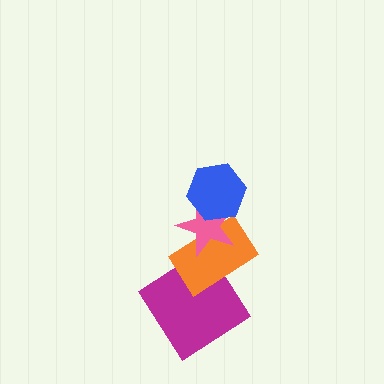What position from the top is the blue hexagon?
The blue hexagon is 1st from the top.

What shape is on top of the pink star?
The blue hexagon is on top of the pink star.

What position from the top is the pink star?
The pink star is 2nd from the top.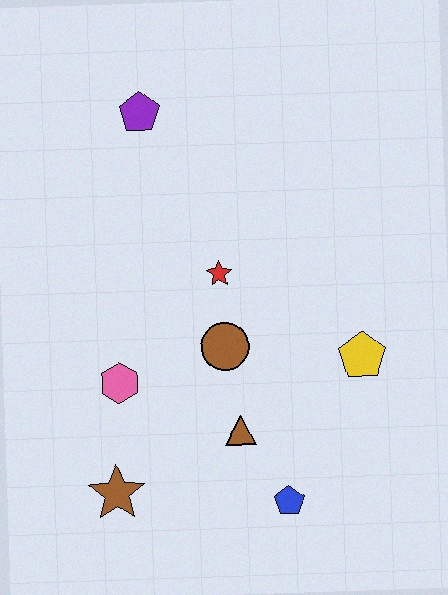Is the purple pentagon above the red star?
Yes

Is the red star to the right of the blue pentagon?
No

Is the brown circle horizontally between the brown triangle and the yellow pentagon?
No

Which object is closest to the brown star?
The pink hexagon is closest to the brown star.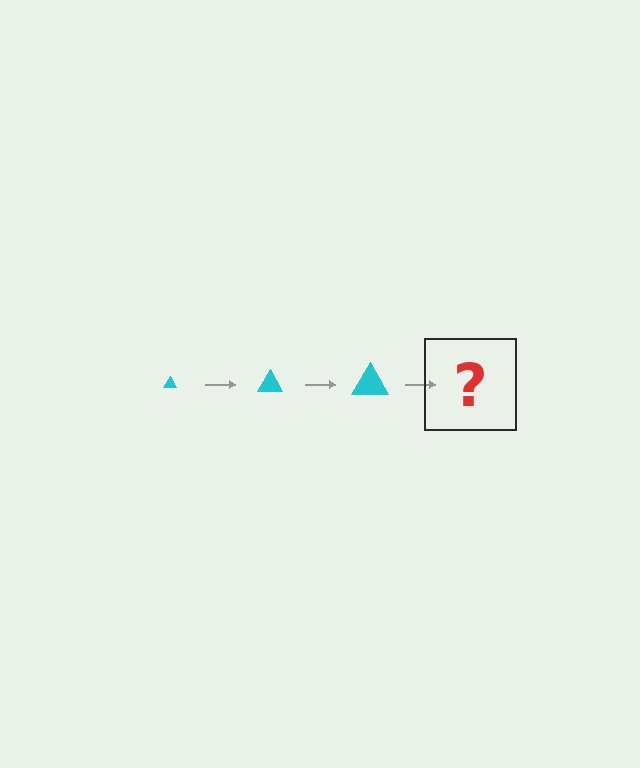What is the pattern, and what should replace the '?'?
The pattern is that the triangle gets progressively larger each step. The '?' should be a cyan triangle, larger than the previous one.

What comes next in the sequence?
The next element should be a cyan triangle, larger than the previous one.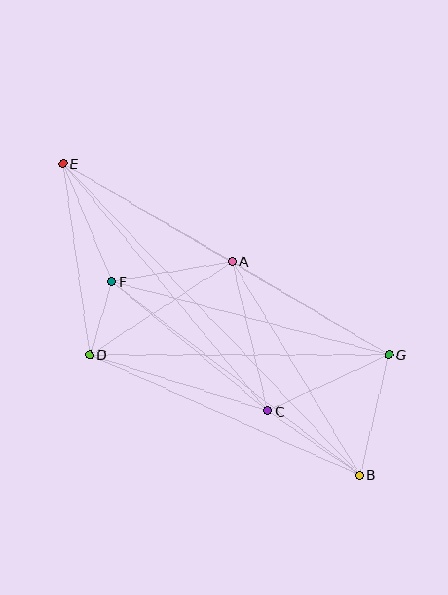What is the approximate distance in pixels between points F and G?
The distance between F and G is approximately 286 pixels.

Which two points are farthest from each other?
Points B and E are farthest from each other.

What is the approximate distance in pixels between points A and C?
The distance between A and C is approximately 154 pixels.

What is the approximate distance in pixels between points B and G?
The distance between B and G is approximately 123 pixels.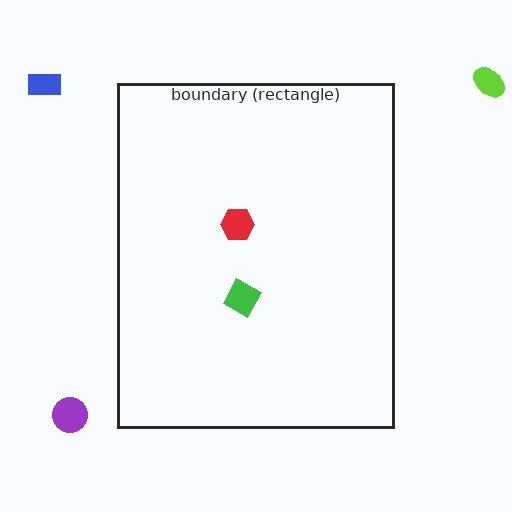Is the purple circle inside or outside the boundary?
Outside.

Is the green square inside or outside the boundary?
Inside.